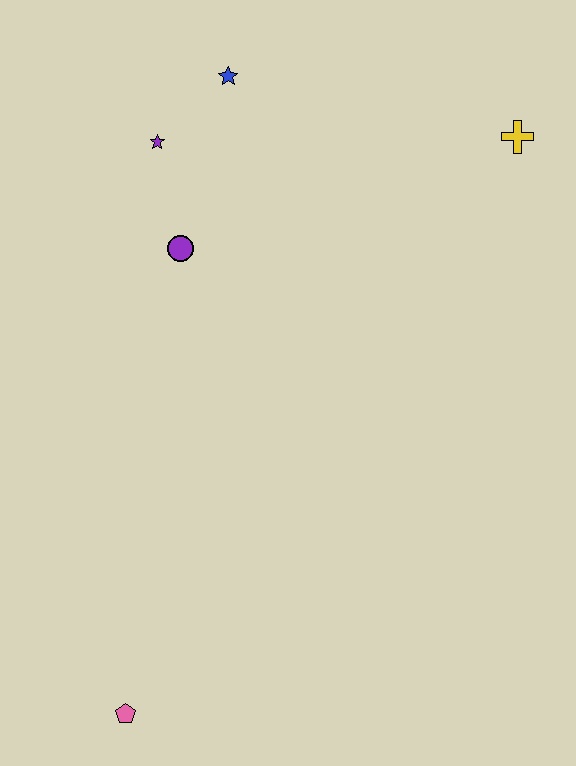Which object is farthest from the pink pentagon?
The yellow cross is farthest from the pink pentagon.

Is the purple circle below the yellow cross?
Yes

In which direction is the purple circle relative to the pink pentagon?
The purple circle is above the pink pentagon.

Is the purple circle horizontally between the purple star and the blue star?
Yes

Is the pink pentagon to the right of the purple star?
No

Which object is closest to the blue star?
The purple star is closest to the blue star.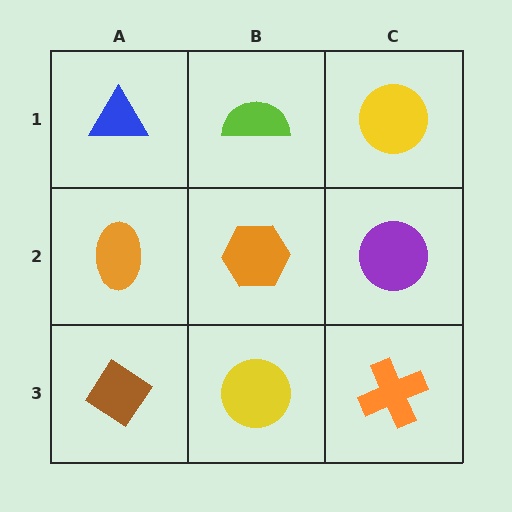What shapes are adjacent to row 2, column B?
A lime semicircle (row 1, column B), a yellow circle (row 3, column B), an orange ellipse (row 2, column A), a purple circle (row 2, column C).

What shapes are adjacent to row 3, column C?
A purple circle (row 2, column C), a yellow circle (row 3, column B).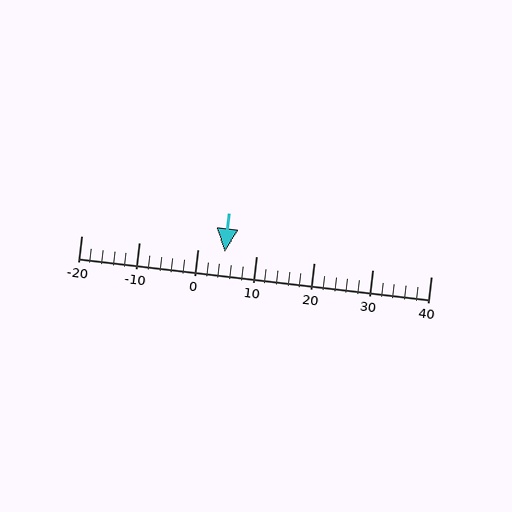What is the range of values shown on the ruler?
The ruler shows values from -20 to 40.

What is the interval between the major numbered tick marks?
The major tick marks are spaced 10 units apart.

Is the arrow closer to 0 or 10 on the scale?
The arrow is closer to 0.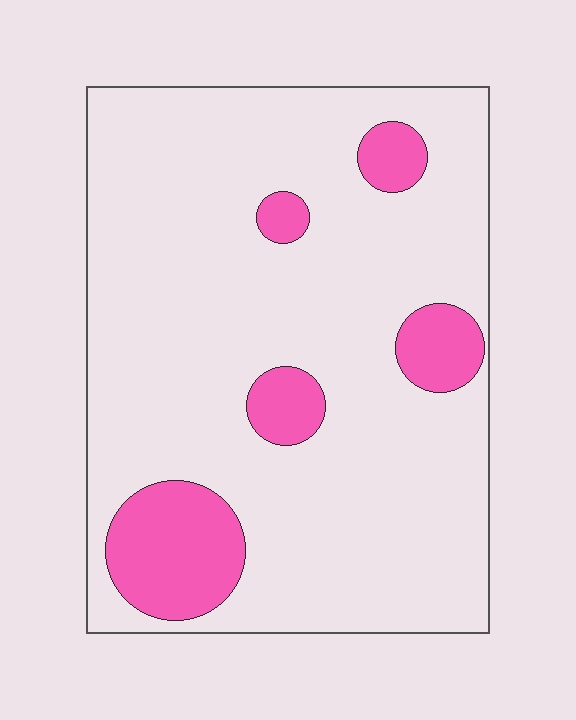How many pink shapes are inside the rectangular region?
5.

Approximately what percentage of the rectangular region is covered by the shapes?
Approximately 15%.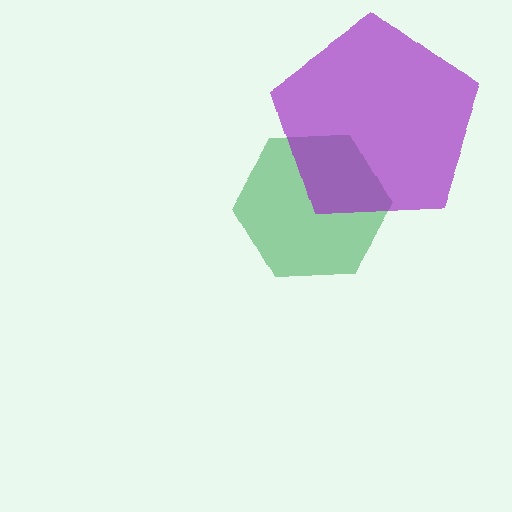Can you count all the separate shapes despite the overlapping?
Yes, there are 2 separate shapes.